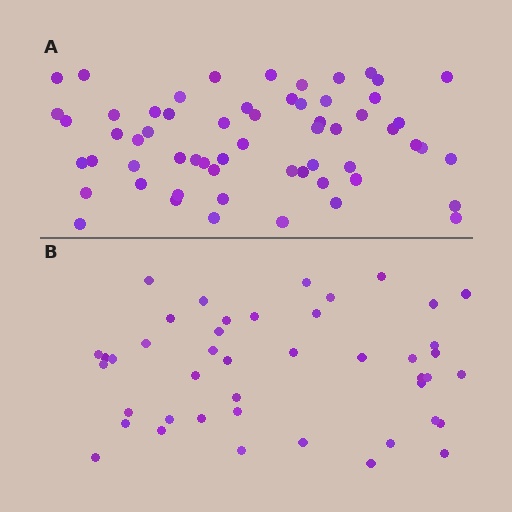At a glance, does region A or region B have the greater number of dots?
Region A (the top region) has more dots.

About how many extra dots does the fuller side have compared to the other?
Region A has approximately 15 more dots than region B.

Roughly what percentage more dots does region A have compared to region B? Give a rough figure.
About 35% more.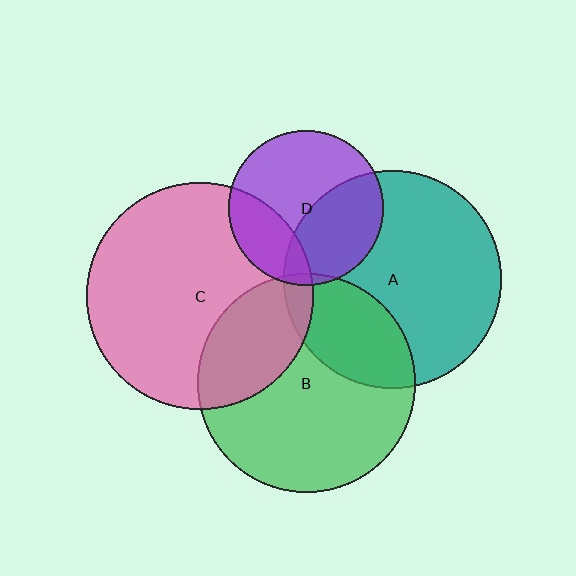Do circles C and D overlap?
Yes.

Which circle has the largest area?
Circle C (pink).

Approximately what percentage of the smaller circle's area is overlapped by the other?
Approximately 25%.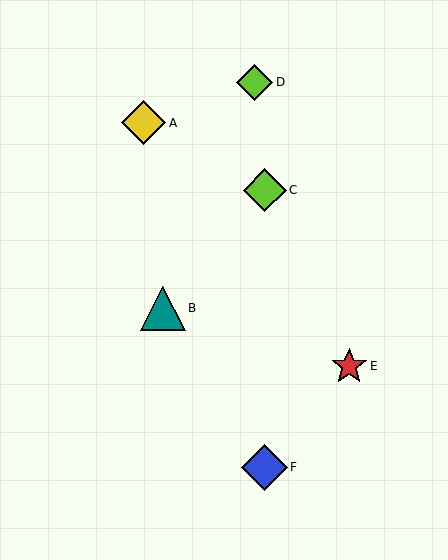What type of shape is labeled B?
Shape B is a teal triangle.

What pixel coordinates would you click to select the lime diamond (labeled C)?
Click at (265, 190) to select the lime diamond C.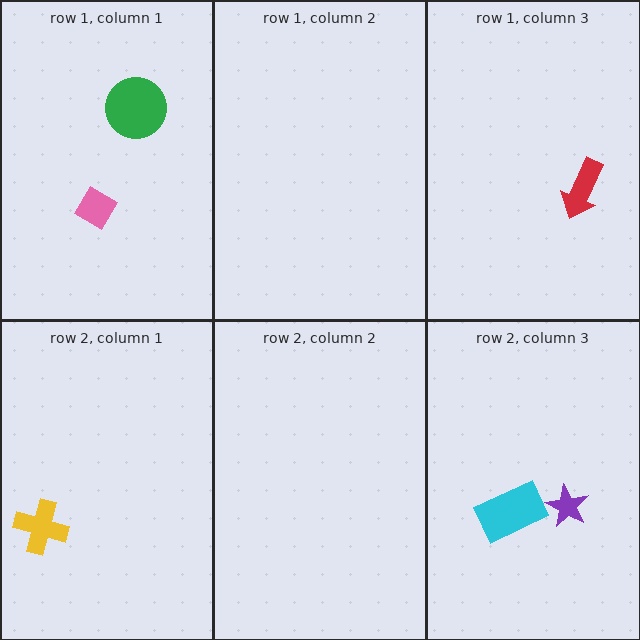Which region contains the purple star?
The row 2, column 3 region.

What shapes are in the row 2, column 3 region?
The purple star, the cyan rectangle.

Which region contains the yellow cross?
The row 2, column 1 region.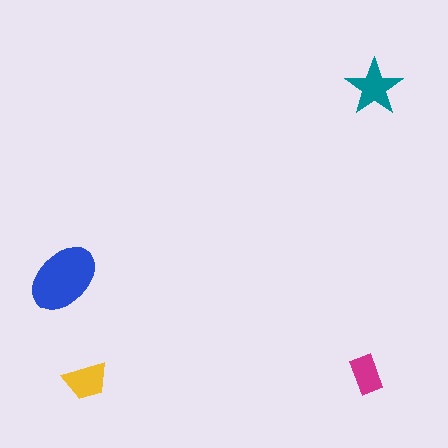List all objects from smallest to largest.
The magenta rectangle, the yellow trapezoid, the teal star, the blue ellipse.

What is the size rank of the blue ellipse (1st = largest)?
1st.